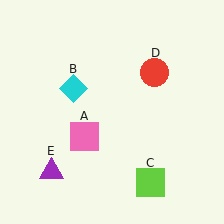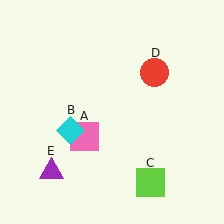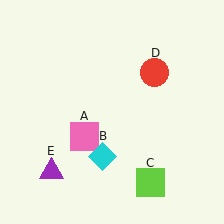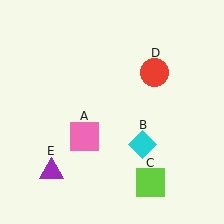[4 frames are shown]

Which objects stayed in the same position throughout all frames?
Pink square (object A) and lime square (object C) and red circle (object D) and purple triangle (object E) remained stationary.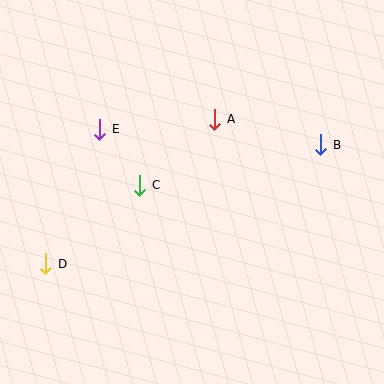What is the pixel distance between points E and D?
The distance between E and D is 145 pixels.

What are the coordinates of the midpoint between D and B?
The midpoint between D and B is at (183, 204).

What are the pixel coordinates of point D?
Point D is at (46, 264).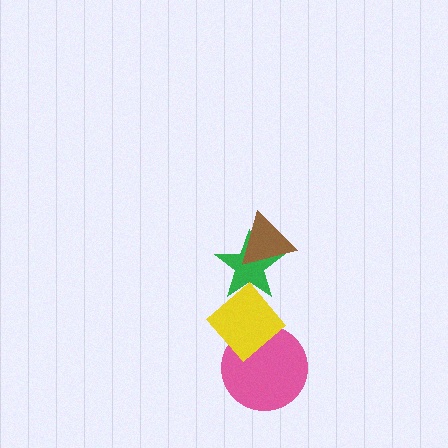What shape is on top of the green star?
The brown triangle is on top of the green star.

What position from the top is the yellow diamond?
The yellow diamond is 3rd from the top.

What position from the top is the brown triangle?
The brown triangle is 1st from the top.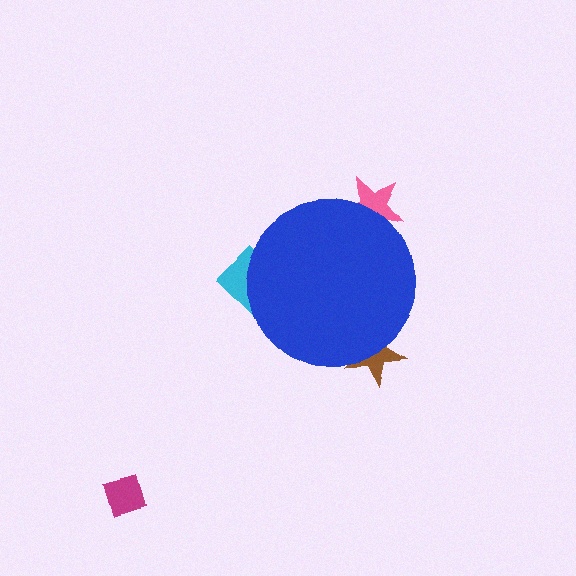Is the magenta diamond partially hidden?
No, the magenta diamond is fully visible.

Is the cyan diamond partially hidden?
Yes, the cyan diamond is partially hidden behind the blue circle.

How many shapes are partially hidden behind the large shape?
3 shapes are partially hidden.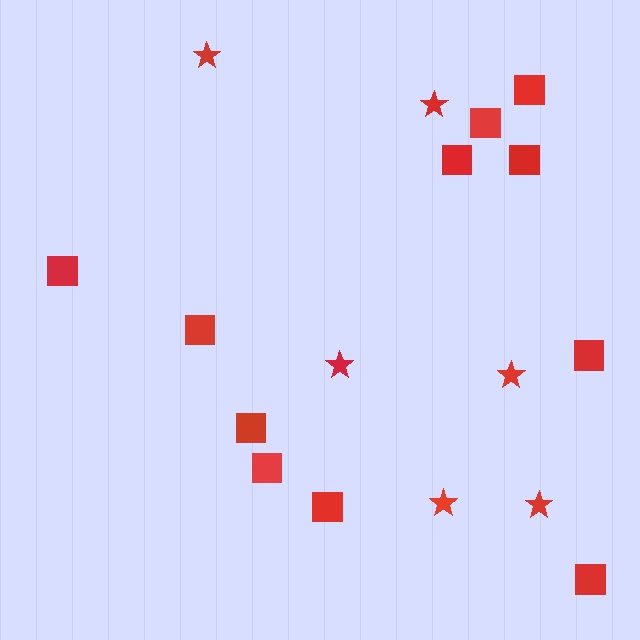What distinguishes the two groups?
There are 2 groups: one group of stars (6) and one group of squares (11).